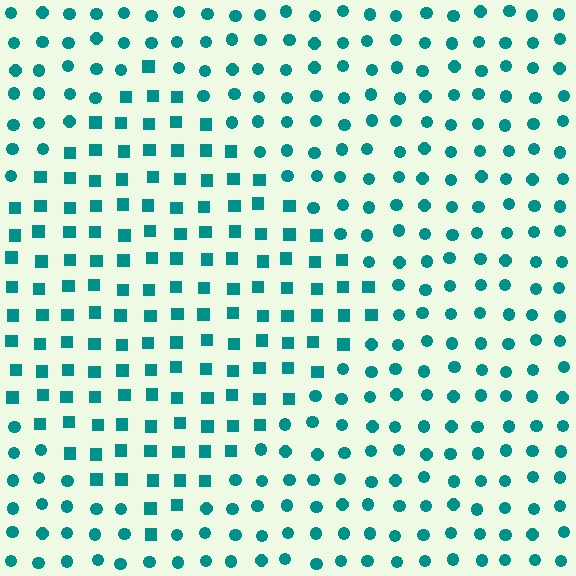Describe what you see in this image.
The image is filled with small teal elements arranged in a uniform grid. A diamond-shaped region contains squares, while the surrounding area contains circles. The boundary is defined purely by the change in element shape.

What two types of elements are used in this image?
The image uses squares inside the diamond region and circles outside it.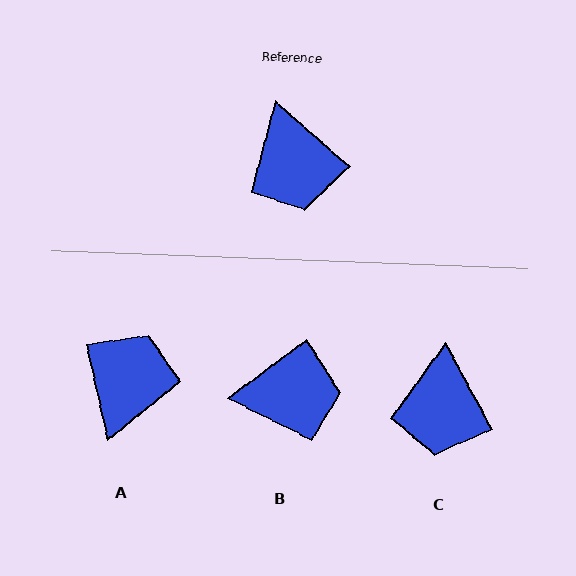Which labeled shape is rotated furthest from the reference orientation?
A, about 144 degrees away.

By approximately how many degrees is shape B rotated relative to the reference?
Approximately 78 degrees counter-clockwise.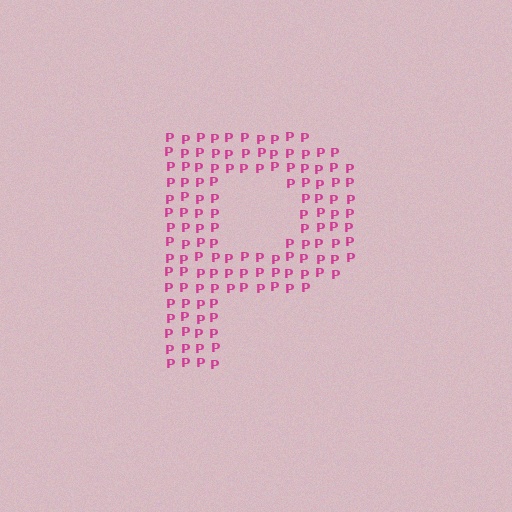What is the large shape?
The large shape is the letter P.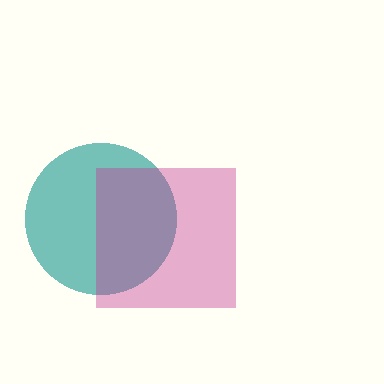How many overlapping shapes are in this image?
There are 2 overlapping shapes in the image.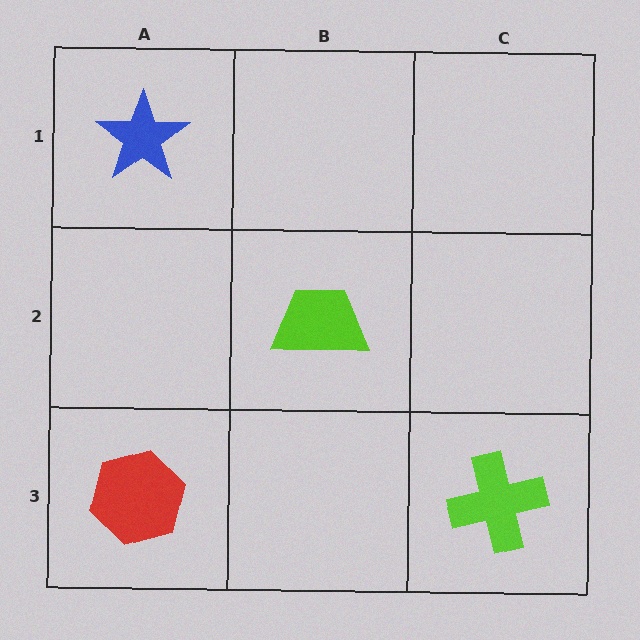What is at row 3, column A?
A red hexagon.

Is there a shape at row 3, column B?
No, that cell is empty.